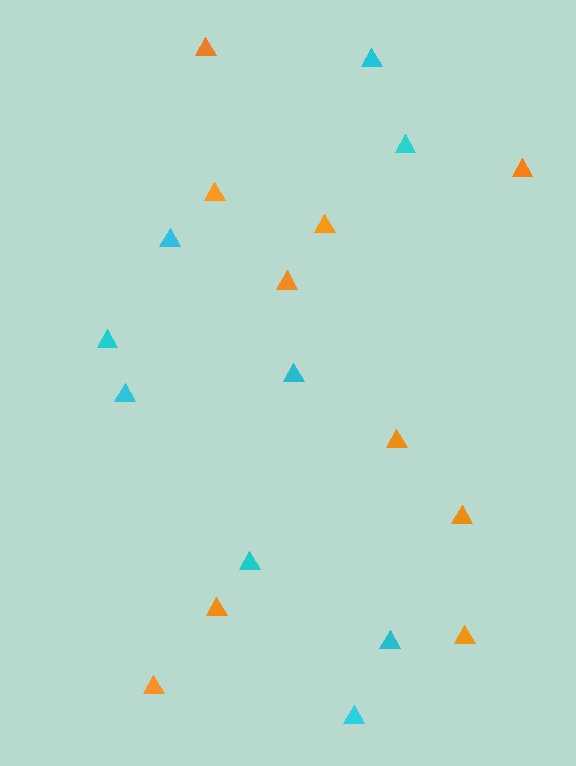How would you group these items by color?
There are 2 groups: one group of orange triangles (10) and one group of cyan triangles (9).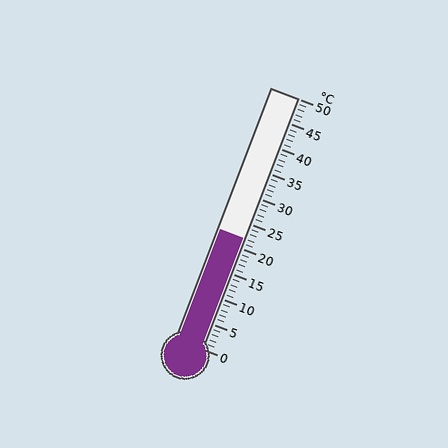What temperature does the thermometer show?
The thermometer shows approximately 22°C.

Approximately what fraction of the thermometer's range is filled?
The thermometer is filled to approximately 45% of its range.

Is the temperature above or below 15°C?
The temperature is above 15°C.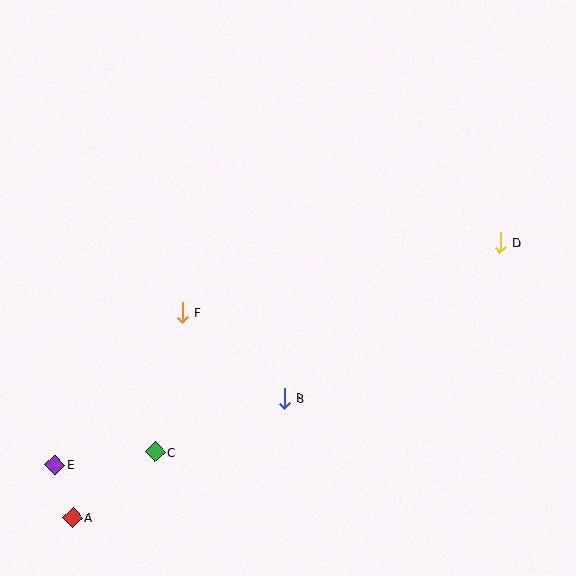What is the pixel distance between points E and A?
The distance between E and A is 55 pixels.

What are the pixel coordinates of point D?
Point D is at (500, 243).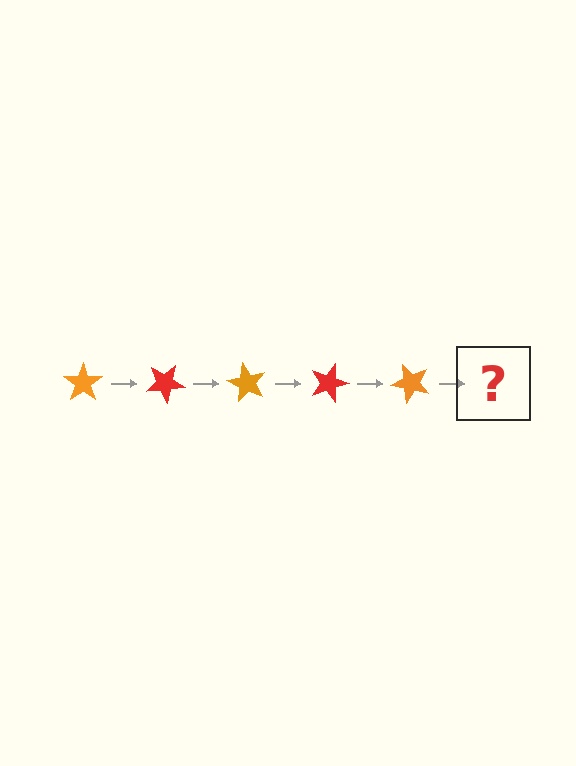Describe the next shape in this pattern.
It should be a red star, rotated 150 degrees from the start.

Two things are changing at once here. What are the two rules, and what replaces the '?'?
The two rules are that it rotates 30 degrees each step and the color cycles through orange and red. The '?' should be a red star, rotated 150 degrees from the start.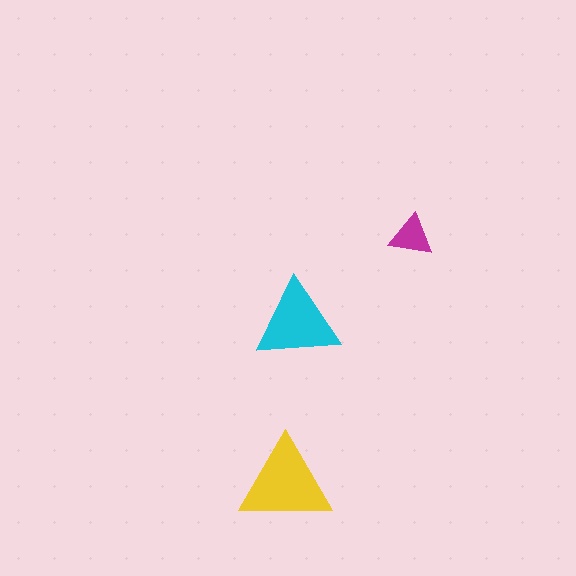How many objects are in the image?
There are 3 objects in the image.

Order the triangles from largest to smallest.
the yellow one, the cyan one, the magenta one.